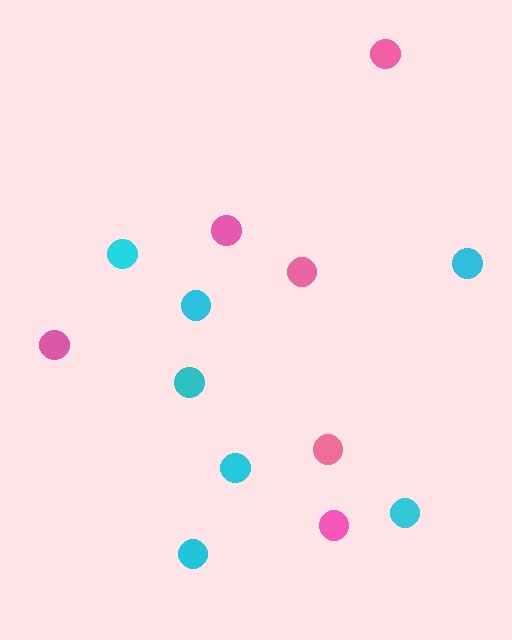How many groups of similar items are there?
There are 2 groups: one group of pink circles (6) and one group of cyan circles (7).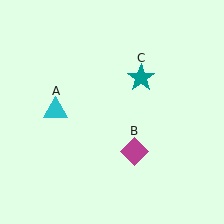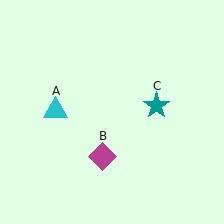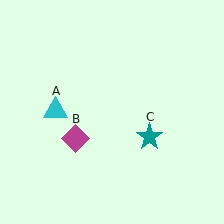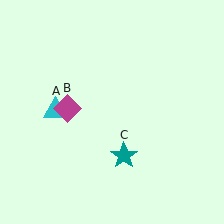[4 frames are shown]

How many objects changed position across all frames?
2 objects changed position: magenta diamond (object B), teal star (object C).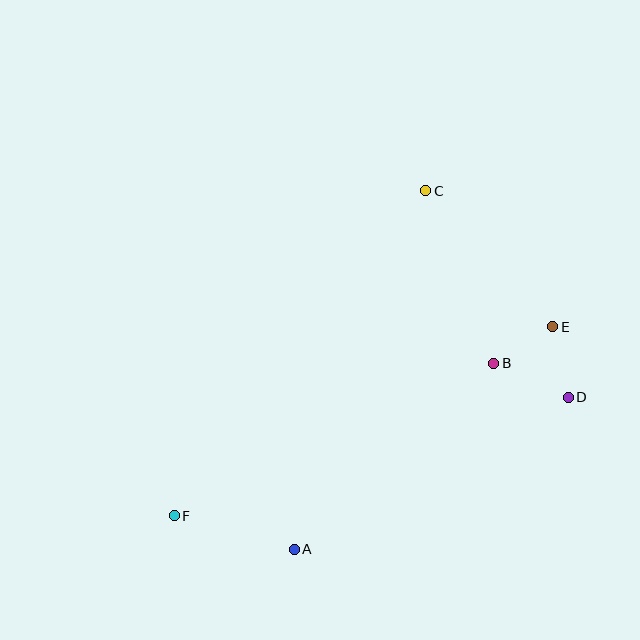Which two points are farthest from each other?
Points E and F are farthest from each other.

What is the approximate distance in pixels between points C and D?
The distance between C and D is approximately 251 pixels.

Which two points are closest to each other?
Points B and E are closest to each other.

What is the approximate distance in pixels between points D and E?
The distance between D and E is approximately 72 pixels.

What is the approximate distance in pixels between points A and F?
The distance between A and F is approximately 125 pixels.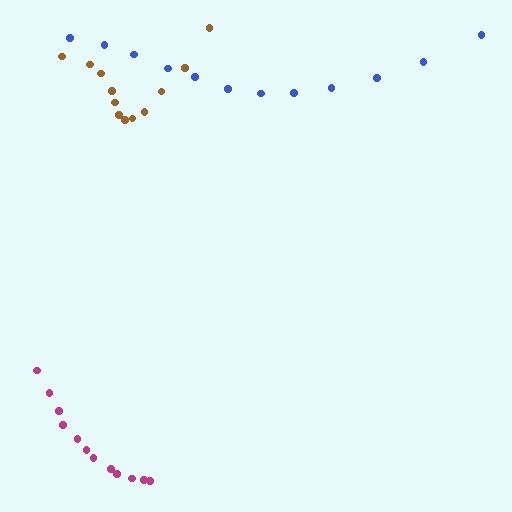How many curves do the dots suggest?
There are 3 distinct paths.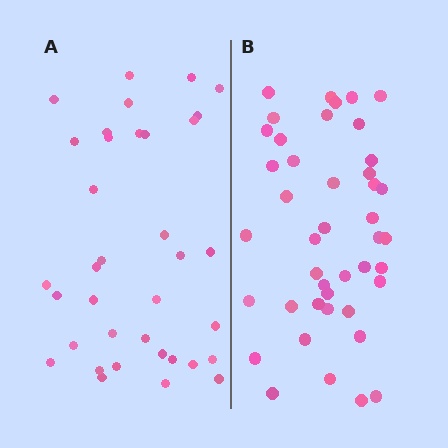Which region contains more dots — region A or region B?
Region B (the right region) has more dots.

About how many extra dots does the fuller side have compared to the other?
Region B has roughly 8 or so more dots than region A.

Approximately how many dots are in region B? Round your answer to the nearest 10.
About 40 dots. (The exact count is 43, which rounds to 40.)